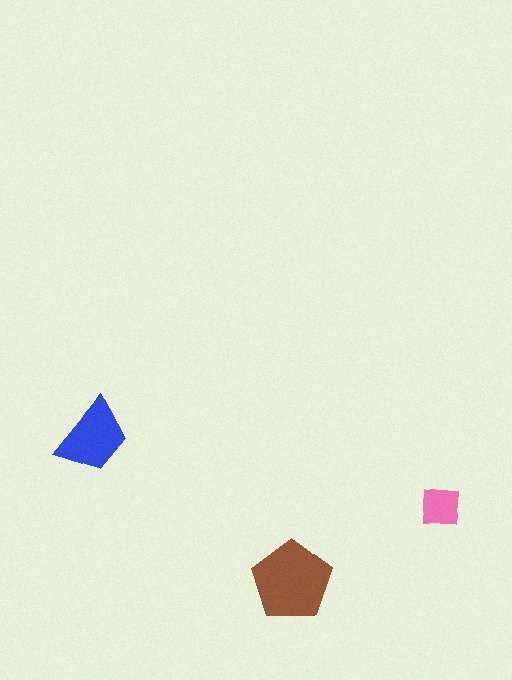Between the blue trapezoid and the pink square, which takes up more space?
The blue trapezoid.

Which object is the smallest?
The pink square.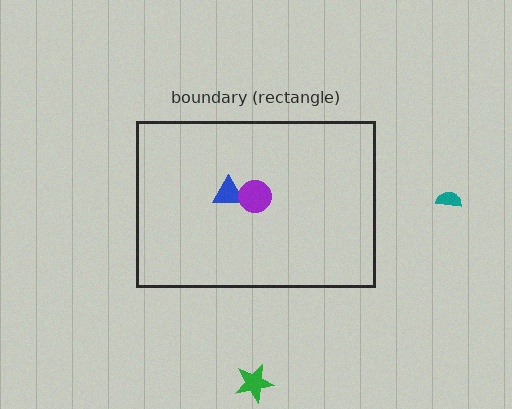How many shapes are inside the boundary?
2 inside, 2 outside.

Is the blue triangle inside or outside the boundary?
Inside.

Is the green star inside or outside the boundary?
Outside.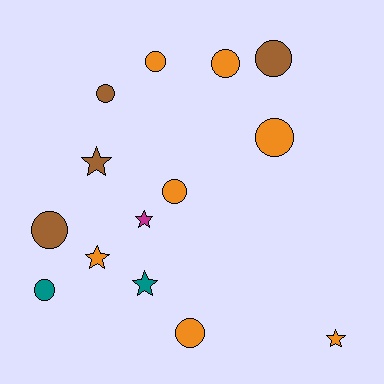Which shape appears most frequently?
Circle, with 9 objects.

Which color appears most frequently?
Orange, with 7 objects.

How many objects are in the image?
There are 14 objects.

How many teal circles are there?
There is 1 teal circle.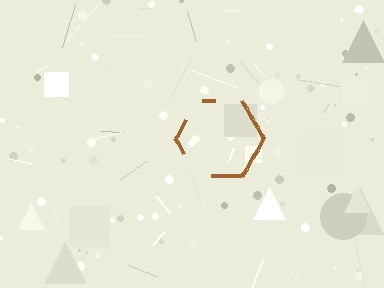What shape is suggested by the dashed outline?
The dashed outline suggests a hexagon.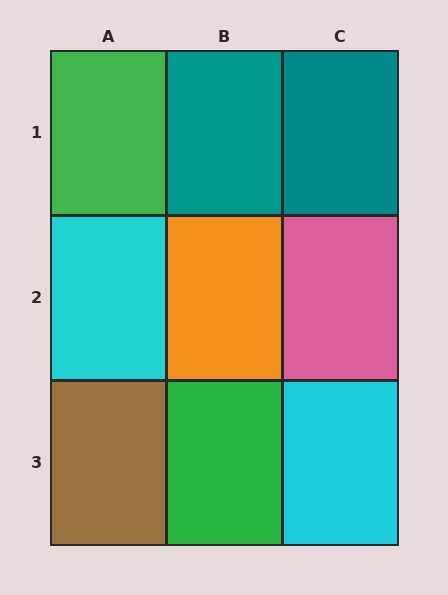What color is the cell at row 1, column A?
Green.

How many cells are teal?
2 cells are teal.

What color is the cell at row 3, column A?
Brown.